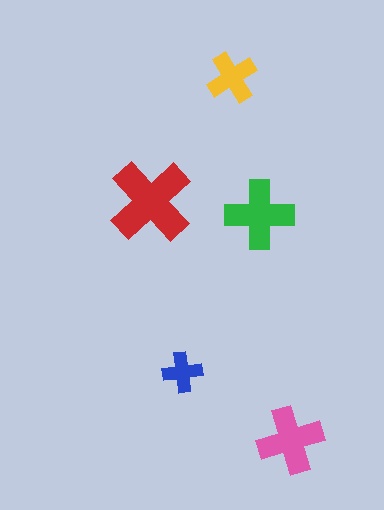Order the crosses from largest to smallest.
the red one, the green one, the pink one, the yellow one, the blue one.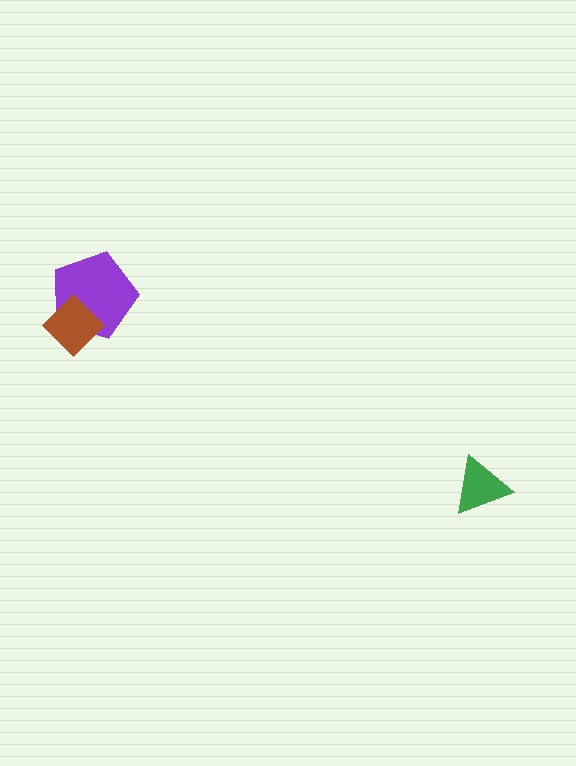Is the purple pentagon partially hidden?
Yes, it is partially covered by another shape.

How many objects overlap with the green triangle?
0 objects overlap with the green triangle.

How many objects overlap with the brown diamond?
1 object overlaps with the brown diamond.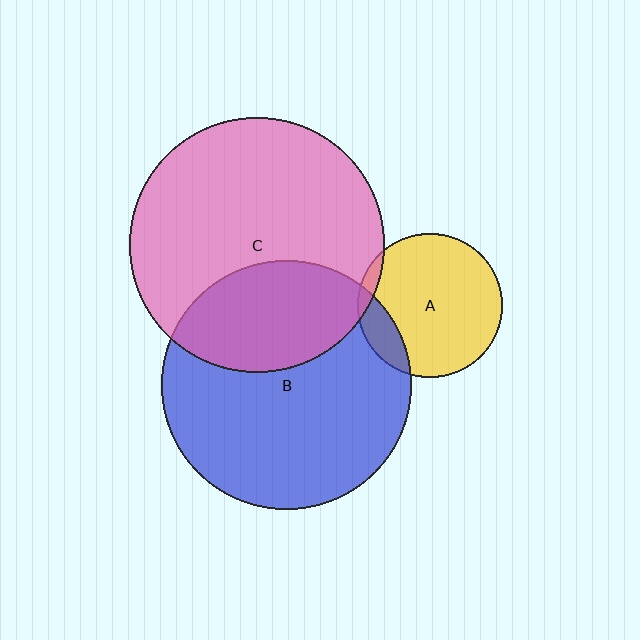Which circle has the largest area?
Circle C (pink).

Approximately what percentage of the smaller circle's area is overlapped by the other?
Approximately 30%.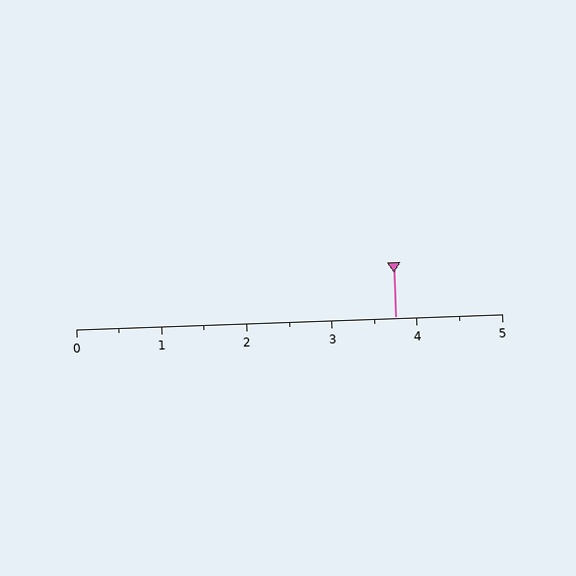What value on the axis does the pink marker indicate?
The marker indicates approximately 3.8.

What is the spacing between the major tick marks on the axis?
The major ticks are spaced 1 apart.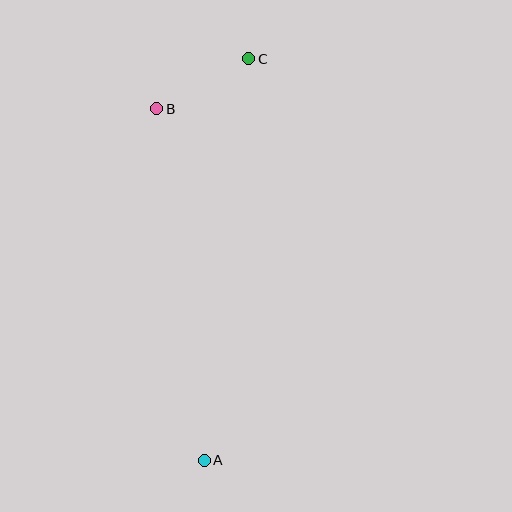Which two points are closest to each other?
Points B and C are closest to each other.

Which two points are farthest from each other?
Points A and C are farthest from each other.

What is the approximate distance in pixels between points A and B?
The distance between A and B is approximately 355 pixels.